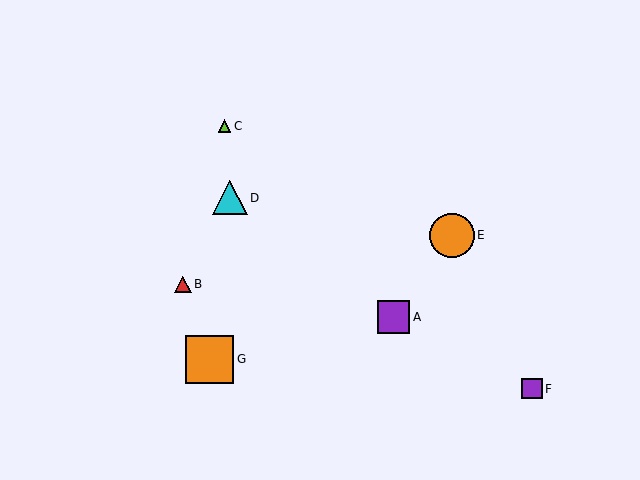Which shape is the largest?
The orange square (labeled G) is the largest.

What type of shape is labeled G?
Shape G is an orange square.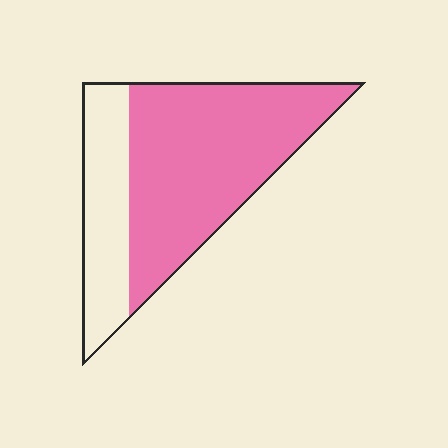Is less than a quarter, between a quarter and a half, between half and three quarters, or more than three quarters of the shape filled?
Between half and three quarters.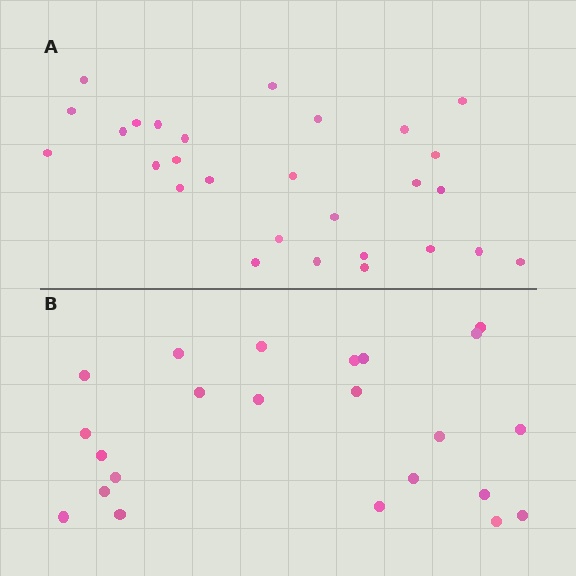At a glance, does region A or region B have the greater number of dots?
Region A (the top region) has more dots.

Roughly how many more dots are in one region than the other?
Region A has about 5 more dots than region B.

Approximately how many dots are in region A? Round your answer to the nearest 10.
About 30 dots. (The exact count is 28, which rounds to 30.)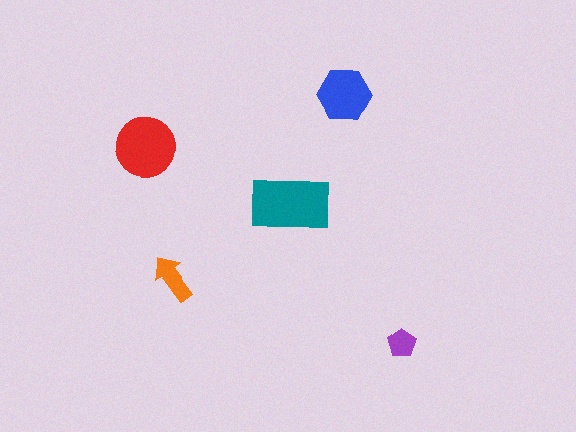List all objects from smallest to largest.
The purple pentagon, the orange arrow, the blue hexagon, the red circle, the teal rectangle.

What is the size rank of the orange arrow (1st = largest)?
4th.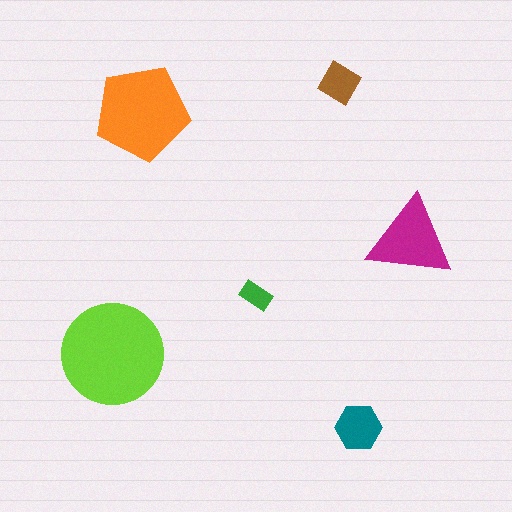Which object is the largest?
The lime circle.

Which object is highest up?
The brown diamond is topmost.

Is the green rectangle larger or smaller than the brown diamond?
Smaller.